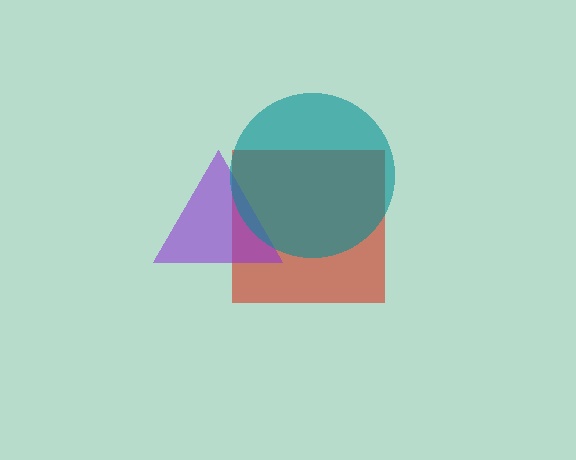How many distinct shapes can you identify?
There are 3 distinct shapes: a red square, a purple triangle, a teal circle.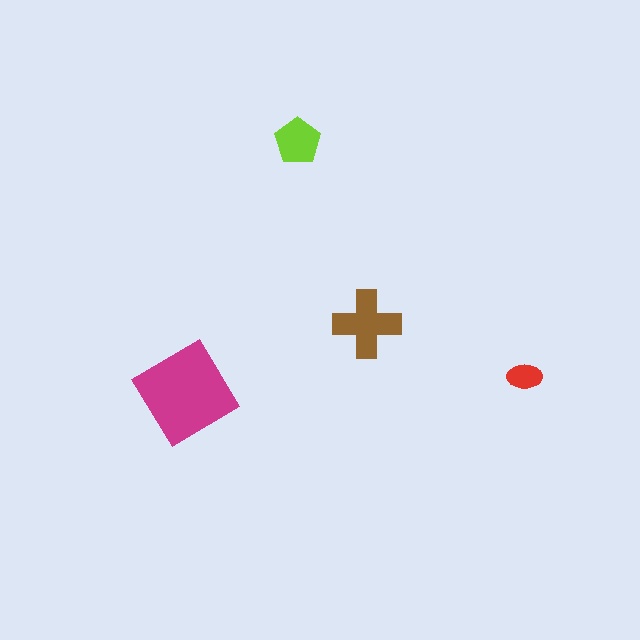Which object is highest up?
The lime pentagon is topmost.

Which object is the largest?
The magenta diamond.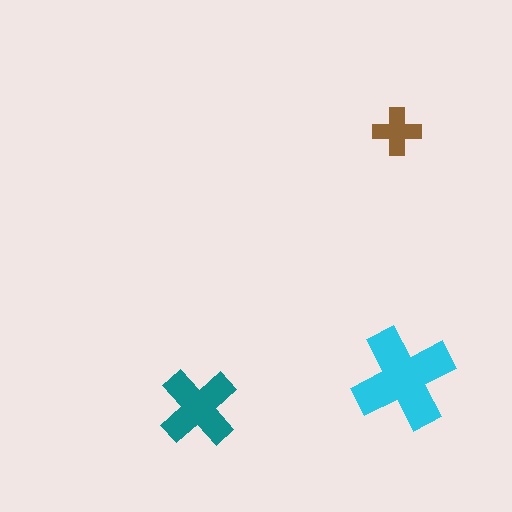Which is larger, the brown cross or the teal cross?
The teal one.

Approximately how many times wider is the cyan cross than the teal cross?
About 1.5 times wider.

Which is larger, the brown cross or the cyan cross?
The cyan one.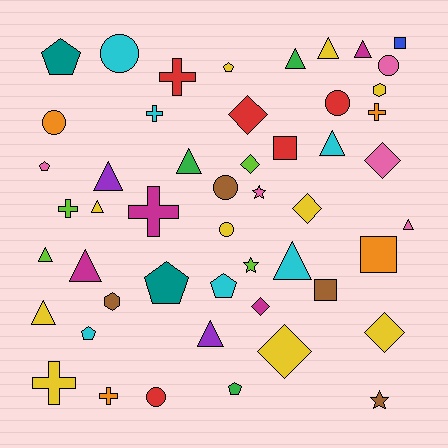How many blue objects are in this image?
There is 1 blue object.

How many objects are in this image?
There are 50 objects.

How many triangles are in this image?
There are 13 triangles.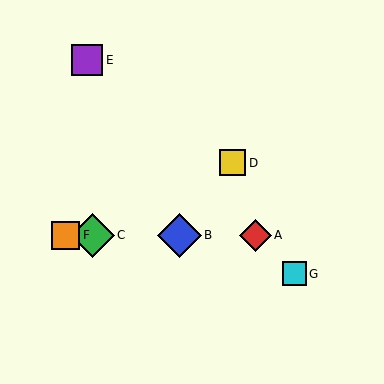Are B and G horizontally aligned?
No, B is at y≈235 and G is at y≈274.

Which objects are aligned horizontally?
Objects A, B, C, F are aligned horizontally.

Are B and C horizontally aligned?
Yes, both are at y≈235.